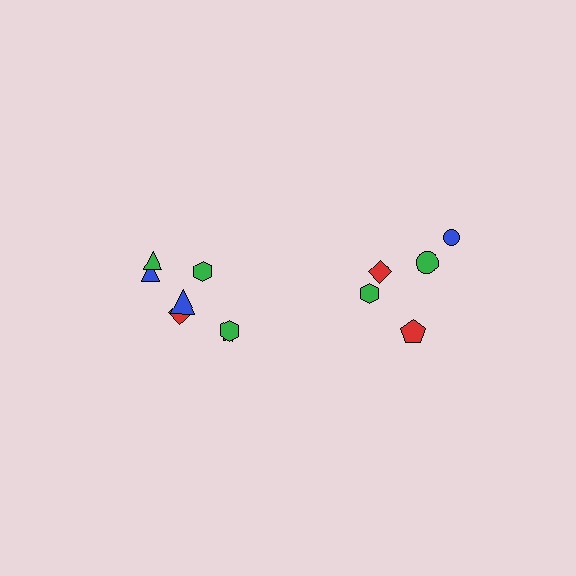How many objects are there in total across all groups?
There are 12 objects.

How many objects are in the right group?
There are 5 objects.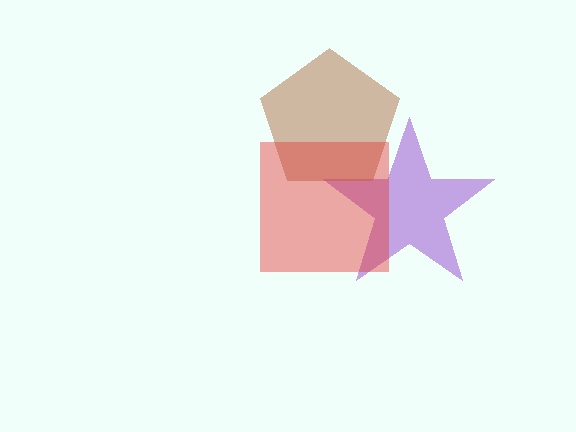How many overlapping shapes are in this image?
There are 3 overlapping shapes in the image.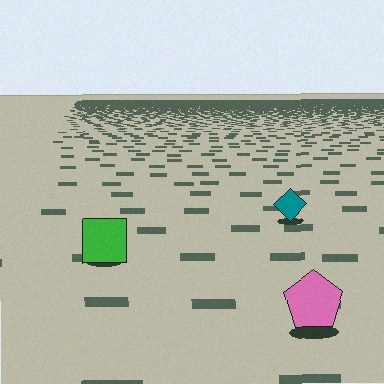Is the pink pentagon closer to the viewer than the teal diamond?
Yes. The pink pentagon is closer — you can tell from the texture gradient: the ground texture is coarser near it.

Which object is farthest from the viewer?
The teal diamond is farthest from the viewer. It appears smaller and the ground texture around it is denser.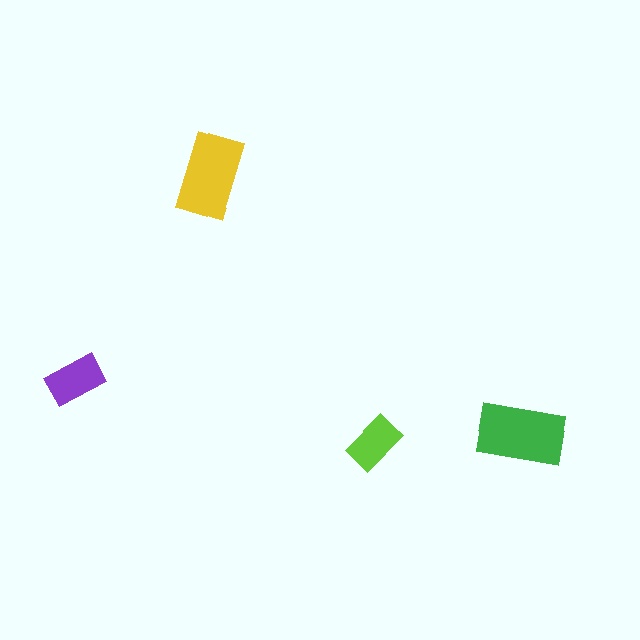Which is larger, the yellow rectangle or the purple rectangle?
The yellow one.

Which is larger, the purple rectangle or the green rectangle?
The green one.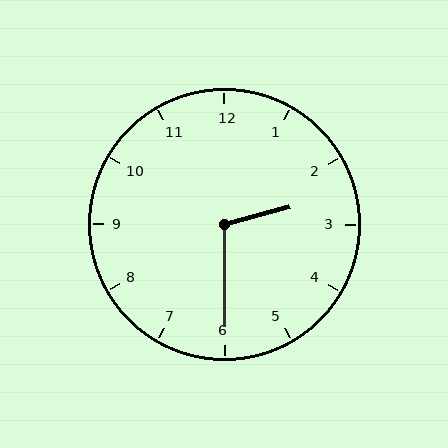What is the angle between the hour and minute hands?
Approximately 105 degrees.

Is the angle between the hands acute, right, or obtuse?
It is obtuse.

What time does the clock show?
2:30.